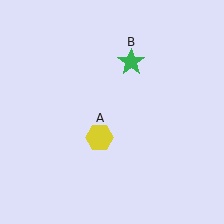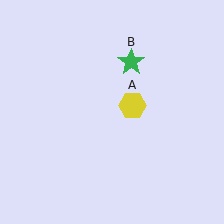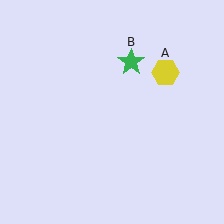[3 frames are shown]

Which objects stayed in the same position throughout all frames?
Green star (object B) remained stationary.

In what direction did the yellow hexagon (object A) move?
The yellow hexagon (object A) moved up and to the right.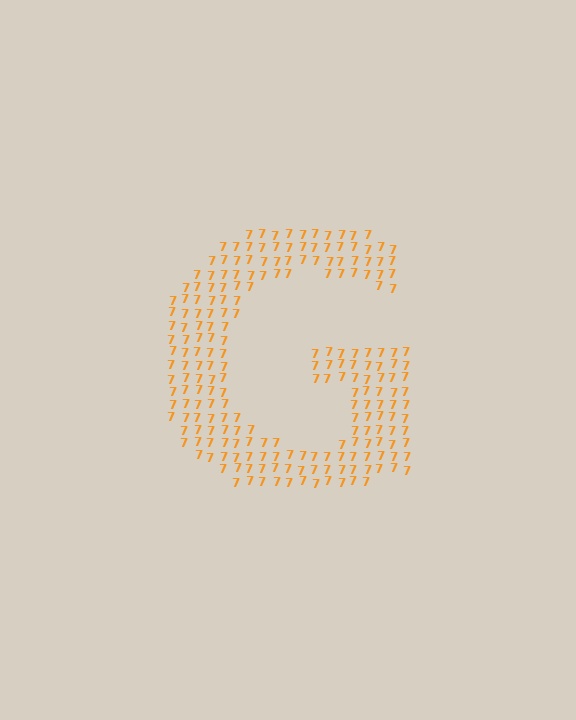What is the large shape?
The large shape is the letter G.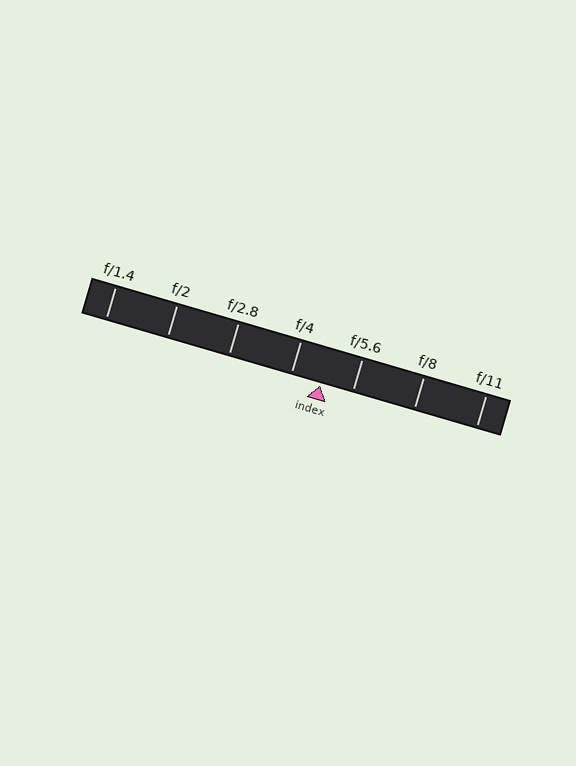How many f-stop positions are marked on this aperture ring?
There are 7 f-stop positions marked.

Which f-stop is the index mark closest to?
The index mark is closest to f/4.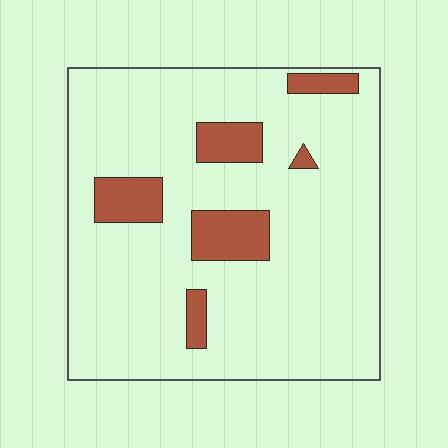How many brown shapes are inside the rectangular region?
6.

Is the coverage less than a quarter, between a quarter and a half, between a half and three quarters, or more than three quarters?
Less than a quarter.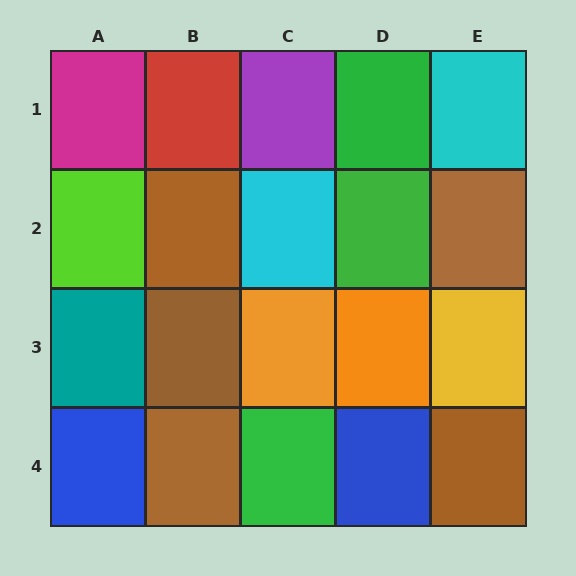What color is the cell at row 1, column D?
Green.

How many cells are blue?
2 cells are blue.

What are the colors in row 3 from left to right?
Teal, brown, orange, orange, yellow.